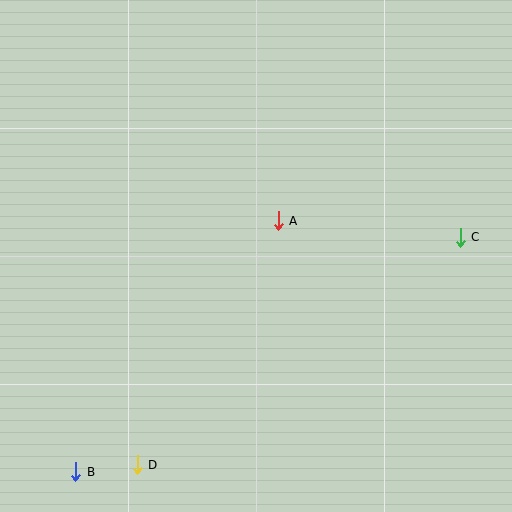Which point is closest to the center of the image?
Point A at (278, 221) is closest to the center.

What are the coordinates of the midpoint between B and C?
The midpoint between B and C is at (268, 354).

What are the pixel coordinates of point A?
Point A is at (278, 221).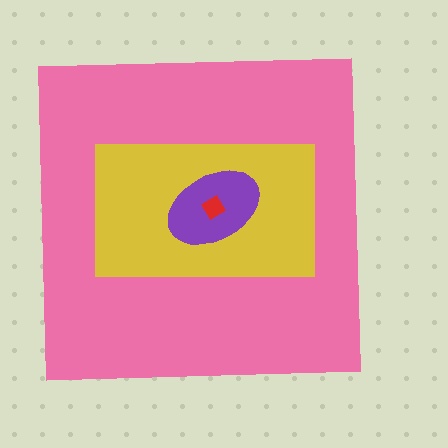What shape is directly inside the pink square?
The yellow rectangle.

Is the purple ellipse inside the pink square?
Yes.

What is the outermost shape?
The pink square.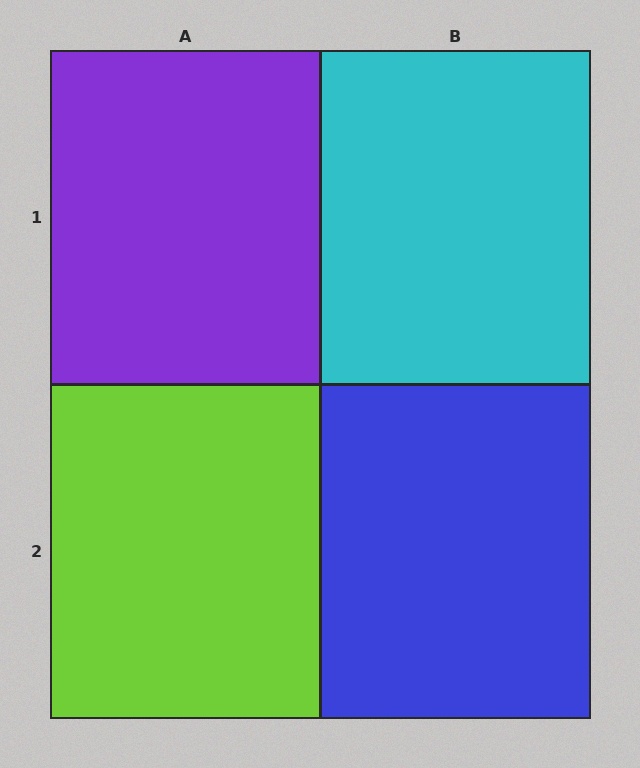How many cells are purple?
1 cell is purple.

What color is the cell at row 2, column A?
Lime.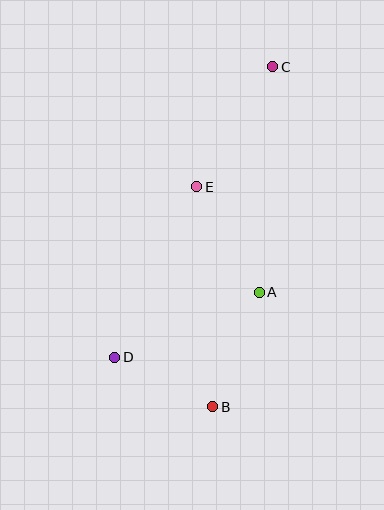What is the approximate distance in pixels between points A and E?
The distance between A and E is approximately 122 pixels.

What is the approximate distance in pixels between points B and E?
The distance between B and E is approximately 221 pixels.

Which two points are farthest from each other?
Points B and C are farthest from each other.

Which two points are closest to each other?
Points B and D are closest to each other.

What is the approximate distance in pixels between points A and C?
The distance between A and C is approximately 226 pixels.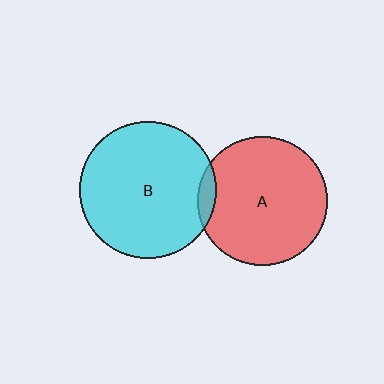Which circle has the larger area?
Circle B (cyan).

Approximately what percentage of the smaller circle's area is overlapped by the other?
Approximately 5%.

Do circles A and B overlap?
Yes.